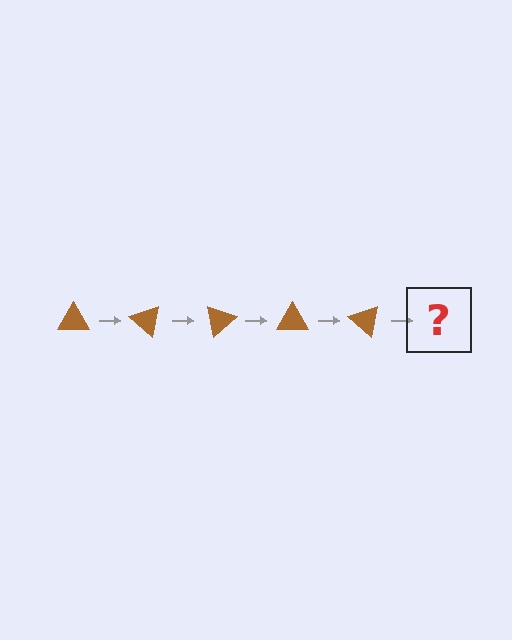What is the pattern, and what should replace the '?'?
The pattern is that the triangle rotates 40 degrees each step. The '?' should be a brown triangle rotated 200 degrees.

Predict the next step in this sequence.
The next step is a brown triangle rotated 200 degrees.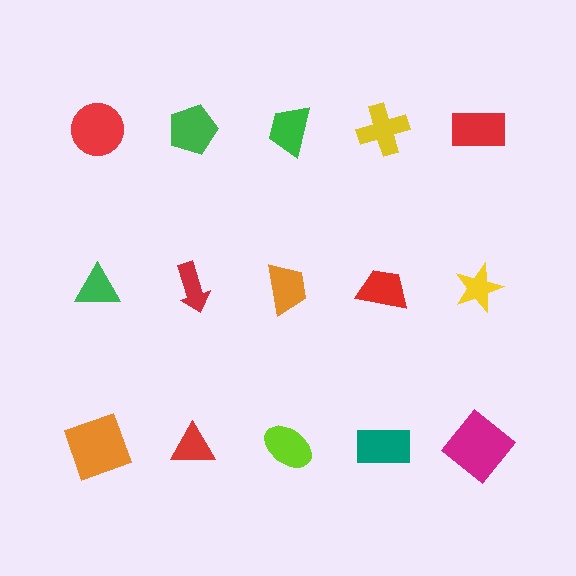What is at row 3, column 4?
A teal rectangle.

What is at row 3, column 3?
A lime ellipse.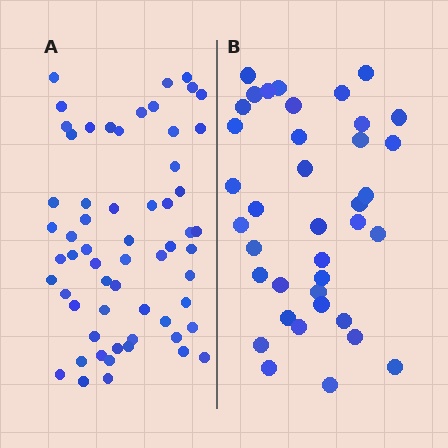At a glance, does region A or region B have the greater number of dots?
Region A (the left region) has more dots.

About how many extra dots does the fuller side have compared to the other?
Region A has approximately 20 more dots than region B.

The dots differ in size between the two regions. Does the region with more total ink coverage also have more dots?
No. Region B has more total ink coverage because its dots are larger, but region A actually contains more individual dots. Total area can be misleading — the number of items is what matters here.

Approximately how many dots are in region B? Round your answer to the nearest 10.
About 40 dots. (The exact count is 38, which rounds to 40.)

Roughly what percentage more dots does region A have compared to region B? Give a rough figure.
About 60% more.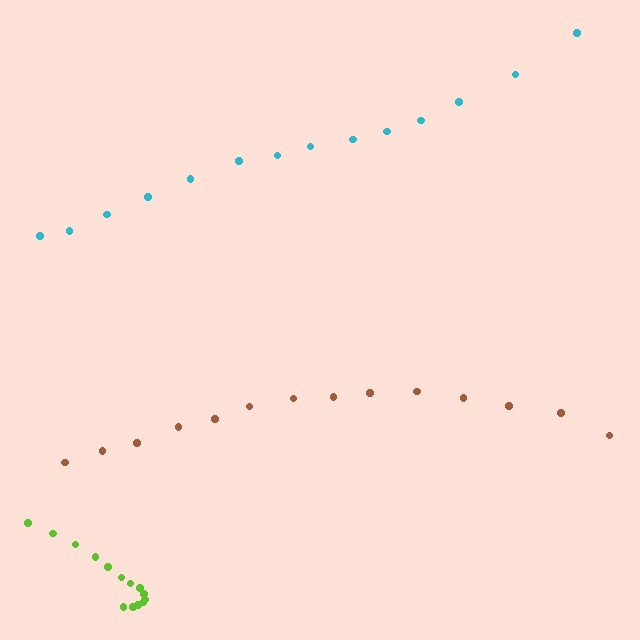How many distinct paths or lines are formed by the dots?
There are 3 distinct paths.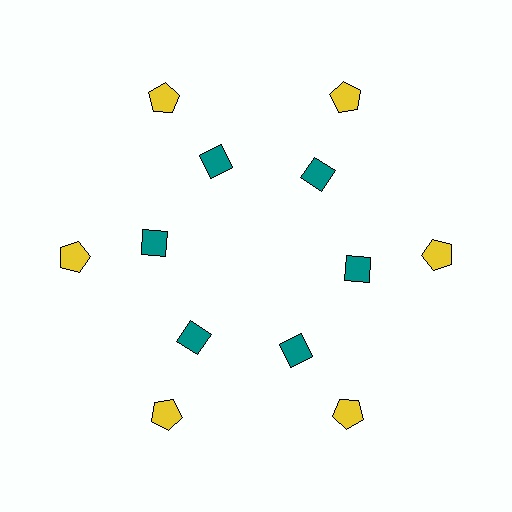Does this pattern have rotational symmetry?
Yes, this pattern has 6-fold rotational symmetry. It looks the same after rotating 60 degrees around the center.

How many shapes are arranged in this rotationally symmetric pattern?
There are 12 shapes, arranged in 6 groups of 2.